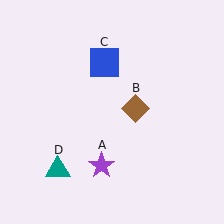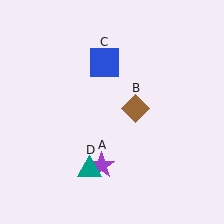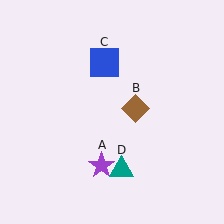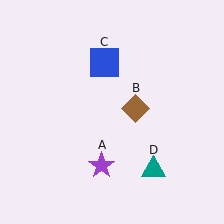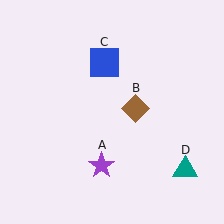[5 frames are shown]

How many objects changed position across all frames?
1 object changed position: teal triangle (object D).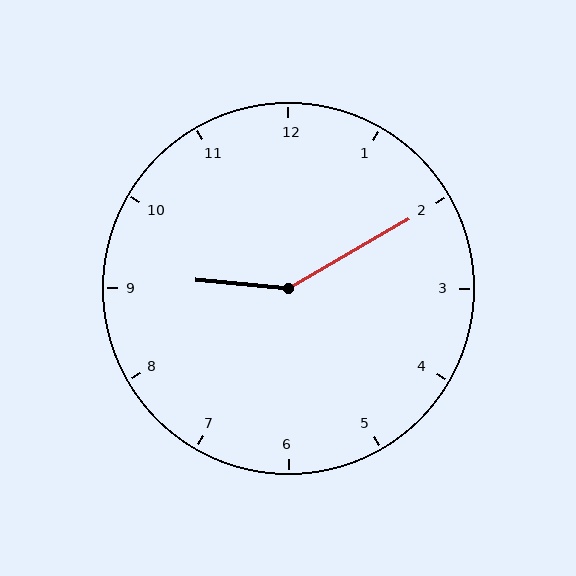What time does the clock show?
9:10.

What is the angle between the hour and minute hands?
Approximately 145 degrees.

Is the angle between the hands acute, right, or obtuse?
It is obtuse.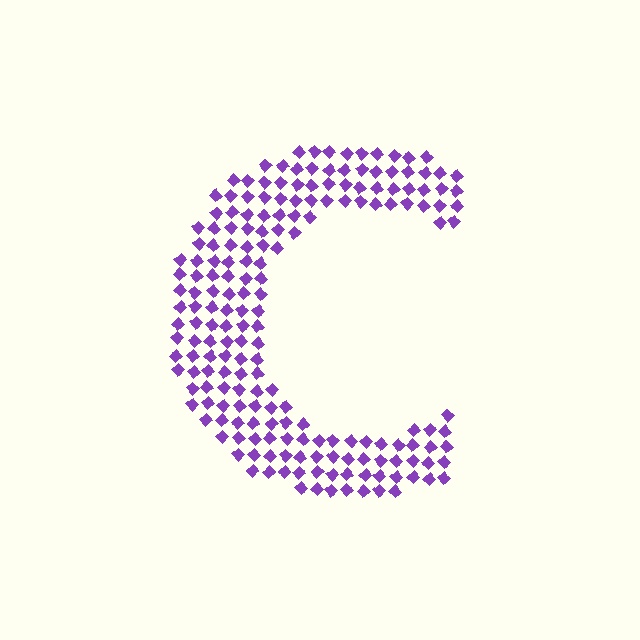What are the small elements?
The small elements are diamonds.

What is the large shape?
The large shape is the letter C.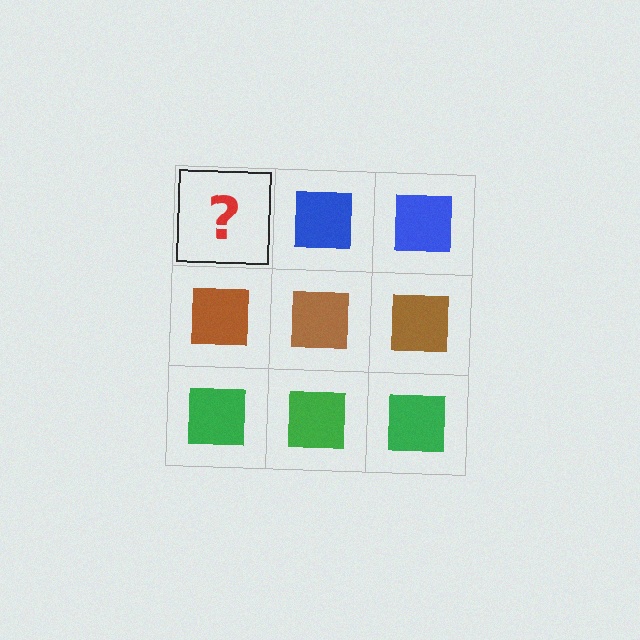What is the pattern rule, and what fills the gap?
The rule is that each row has a consistent color. The gap should be filled with a blue square.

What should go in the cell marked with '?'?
The missing cell should contain a blue square.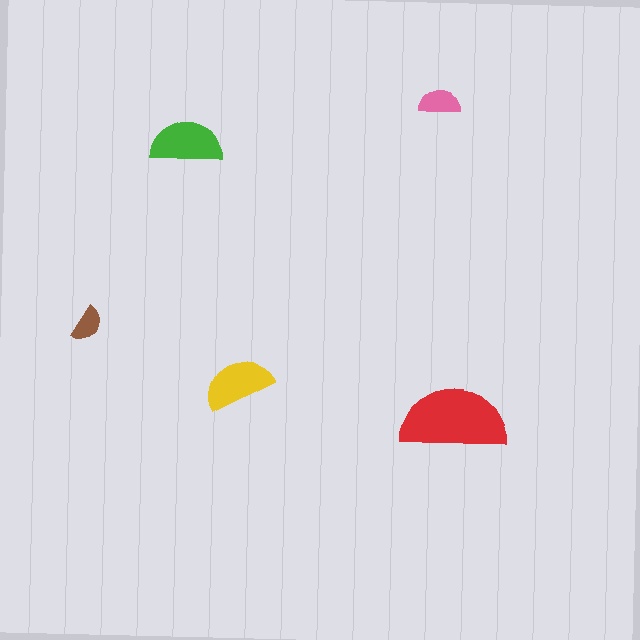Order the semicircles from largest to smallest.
the red one, the green one, the yellow one, the pink one, the brown one.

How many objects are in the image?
There are 5 objects in the image.